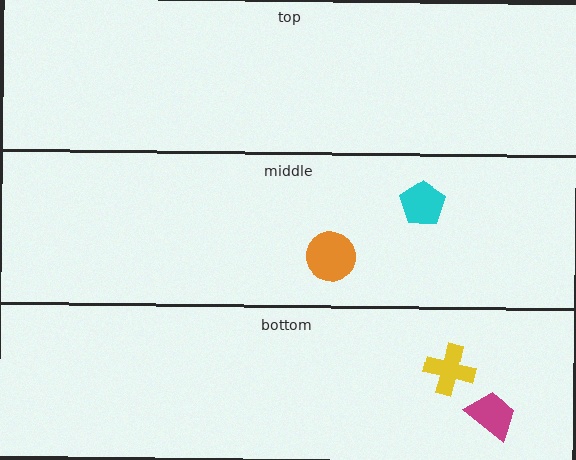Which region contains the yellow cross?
The bottom region.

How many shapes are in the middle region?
2.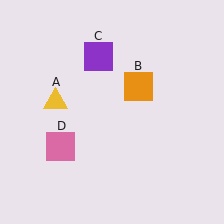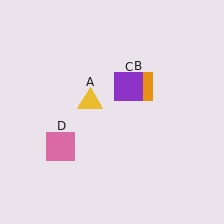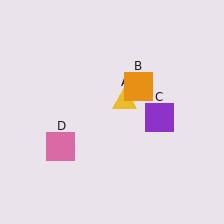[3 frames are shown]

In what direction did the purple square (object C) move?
The purple square (object C) moved down and to the right.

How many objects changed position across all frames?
2 objects changed position: yellow triangle (object A), purple square (object C).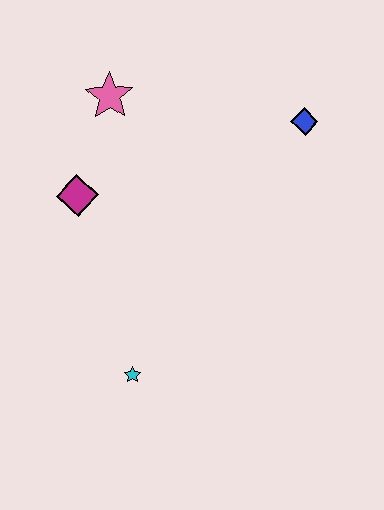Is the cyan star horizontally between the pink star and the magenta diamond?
No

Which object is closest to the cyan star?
The magenta diamond is closest to the cyan star.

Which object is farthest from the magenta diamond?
The blue diamond is farthest from the magenta diamond.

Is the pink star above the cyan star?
Yes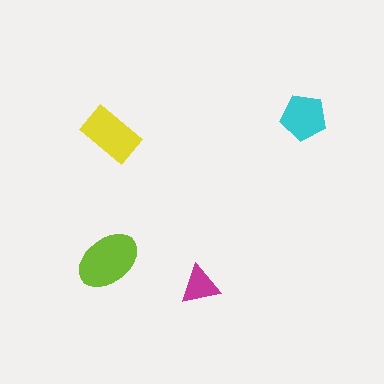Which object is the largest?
The lime ellipse.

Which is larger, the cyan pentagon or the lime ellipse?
The lime ellipse.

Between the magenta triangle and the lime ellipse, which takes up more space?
The lime ellipse.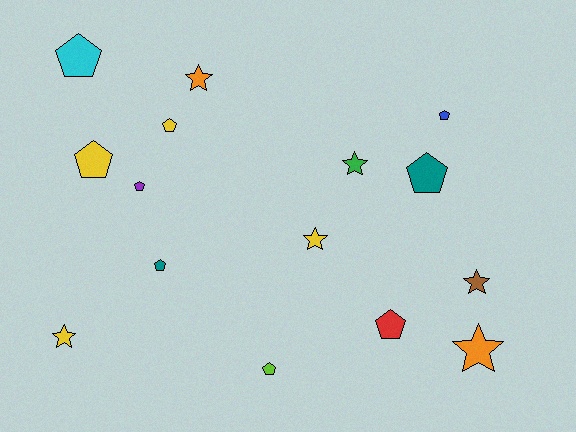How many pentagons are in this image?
There are 9 pentagons.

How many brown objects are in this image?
There is 1 brown object.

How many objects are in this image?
There are 15 objects.